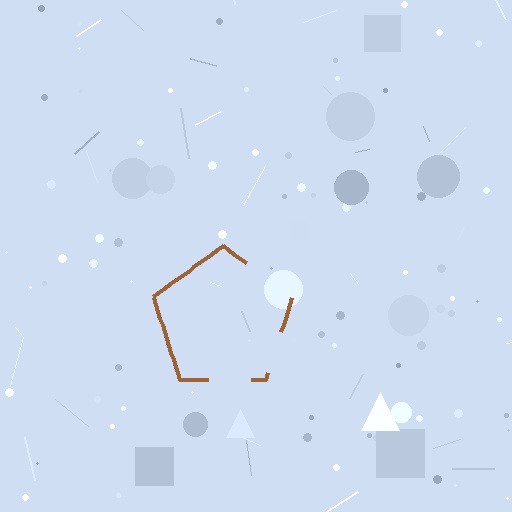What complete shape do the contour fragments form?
The contour fragments form a pentagon.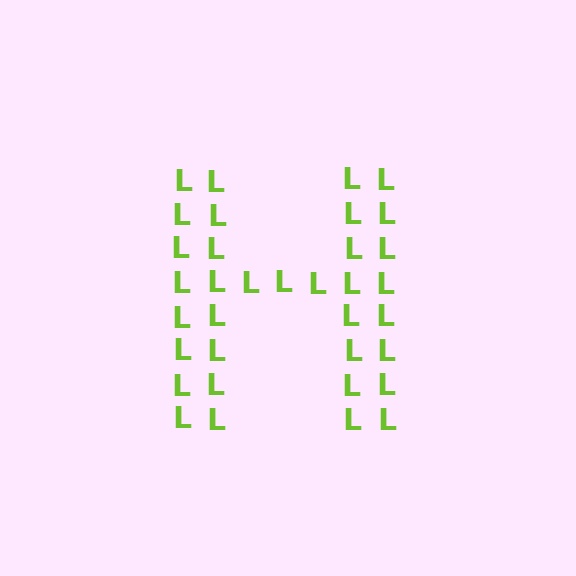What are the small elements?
The small elements are letter L's.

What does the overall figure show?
The overall figure shows the letter H.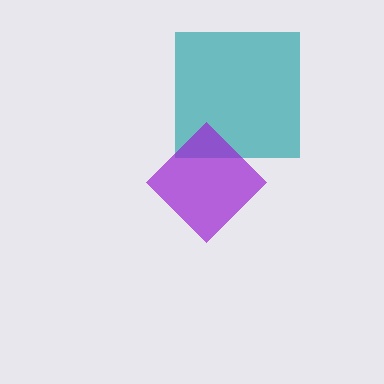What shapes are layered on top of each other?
The layered shapes are: a teal square, a purple diamond.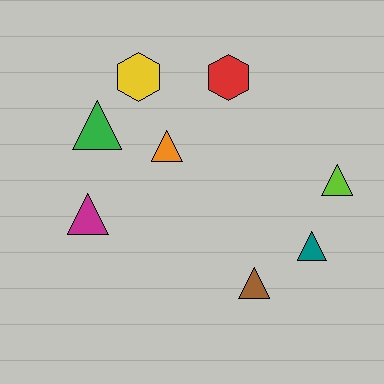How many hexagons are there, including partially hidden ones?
There are 2 hexagons.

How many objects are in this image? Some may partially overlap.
There are 8 objects.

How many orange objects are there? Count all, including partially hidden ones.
There is 1 orange object.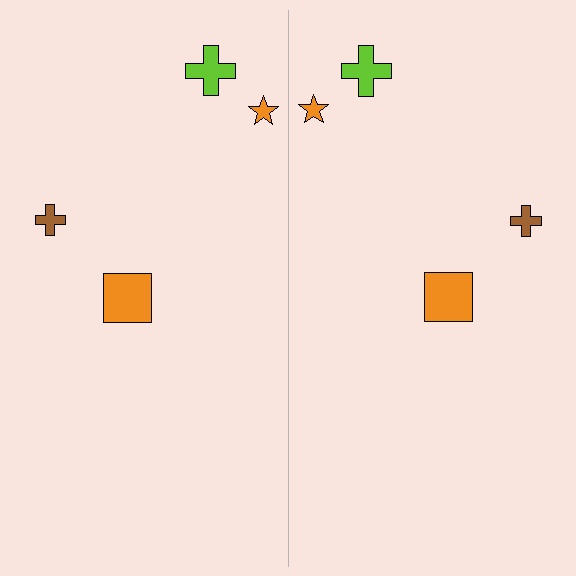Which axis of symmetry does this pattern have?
The pattern has a vertical axis of symmetry running through the center of the image.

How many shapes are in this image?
There are 8 shapes in this image.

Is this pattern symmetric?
Yes, this pattern has bilateral (reflection) symmetry.